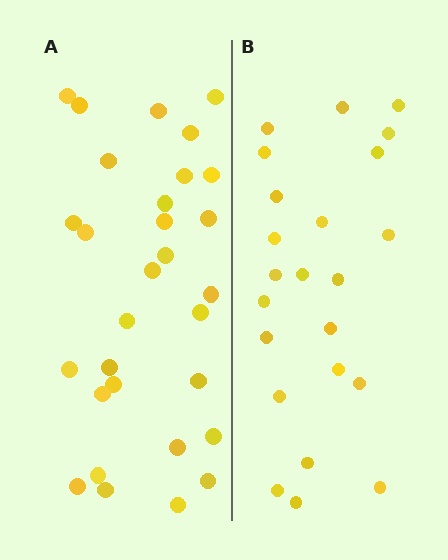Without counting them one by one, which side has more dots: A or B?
Region A (the left region) has more dots.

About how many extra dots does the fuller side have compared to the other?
Region A has roughly 8 or so more dots than region B.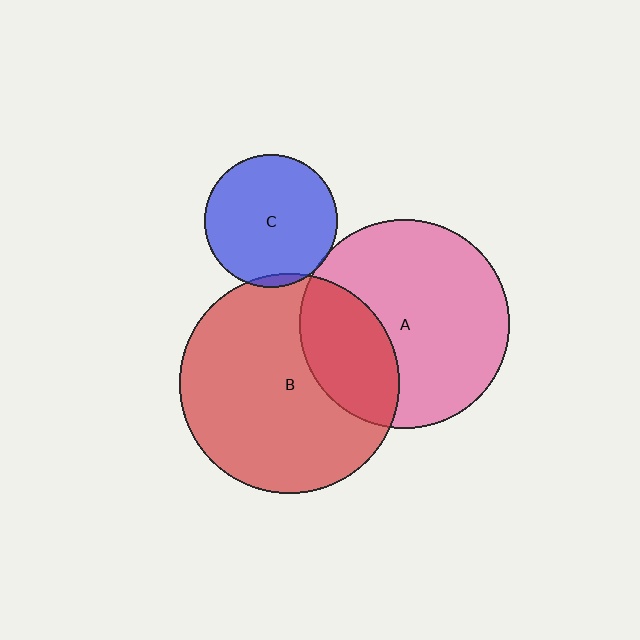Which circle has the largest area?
Circle B (red).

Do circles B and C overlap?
Yes.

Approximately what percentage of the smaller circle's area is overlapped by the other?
Approximately 5%.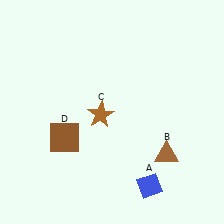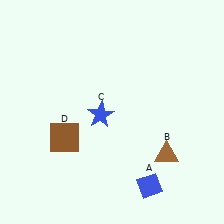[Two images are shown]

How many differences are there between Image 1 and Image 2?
There is 1 difference between the two images.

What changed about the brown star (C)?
In Image 1, C is brown. In Image 2, it changed to blue.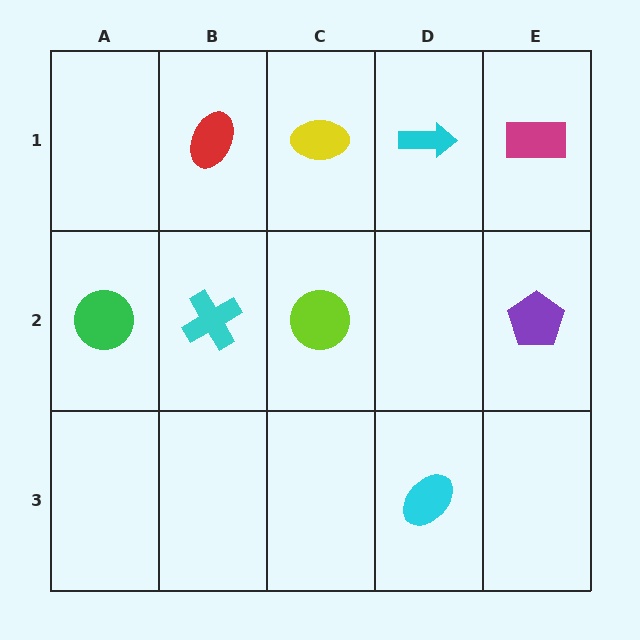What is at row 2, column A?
A green circle.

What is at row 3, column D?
A cyan ellipse.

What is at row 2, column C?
A lime circle.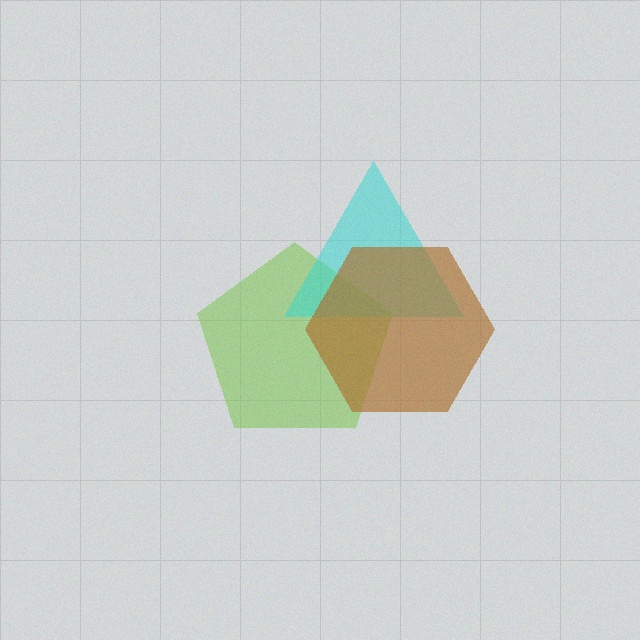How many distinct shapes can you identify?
There are 3 distinct shapes: a lime pentagon, a cyan triangle, a brown hexagon.